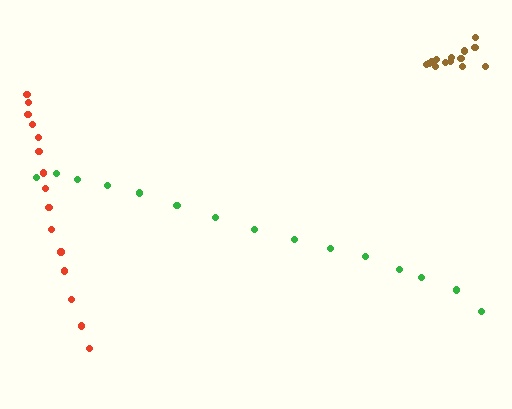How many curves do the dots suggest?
There are 3 distinct paths.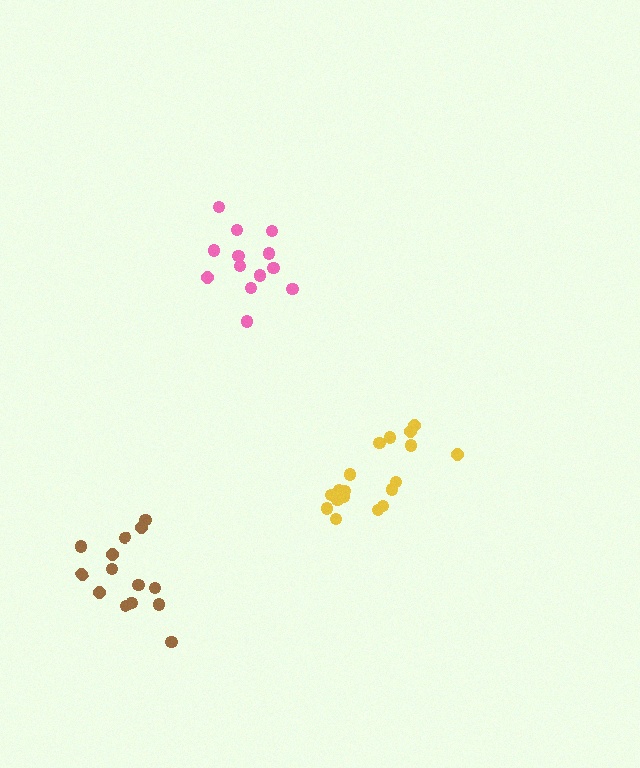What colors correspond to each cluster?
The clusters are colored: pink, yellow, brown.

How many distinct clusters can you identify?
There are 3 distinct clusters.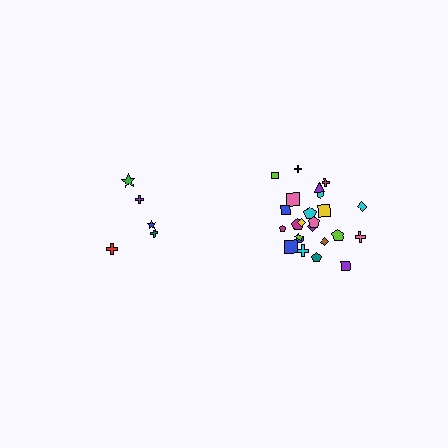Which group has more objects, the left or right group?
The right group.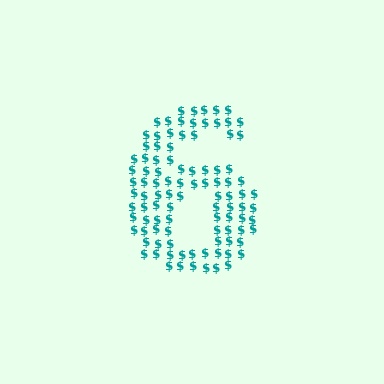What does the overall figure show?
The overall figure shows the digit 6.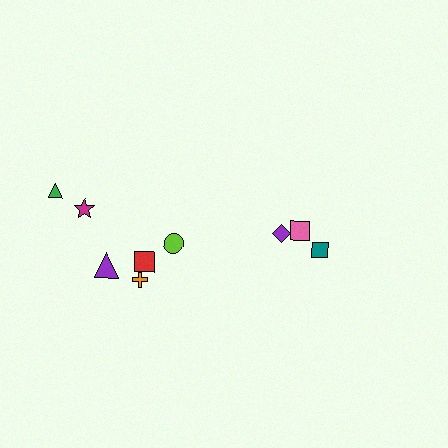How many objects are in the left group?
There are 6 objects.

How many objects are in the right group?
There are 3 objects.